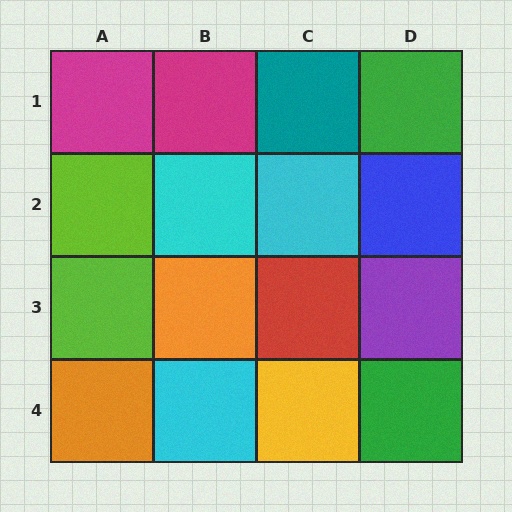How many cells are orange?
2 cells are orange.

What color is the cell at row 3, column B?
Orange.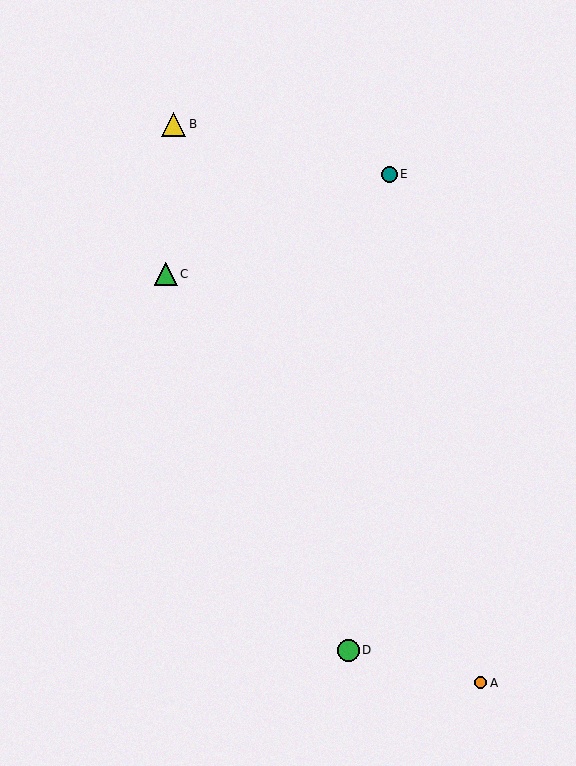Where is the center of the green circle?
The center of the green circle is at (348, 650).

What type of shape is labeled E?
Shape E is a teal circle.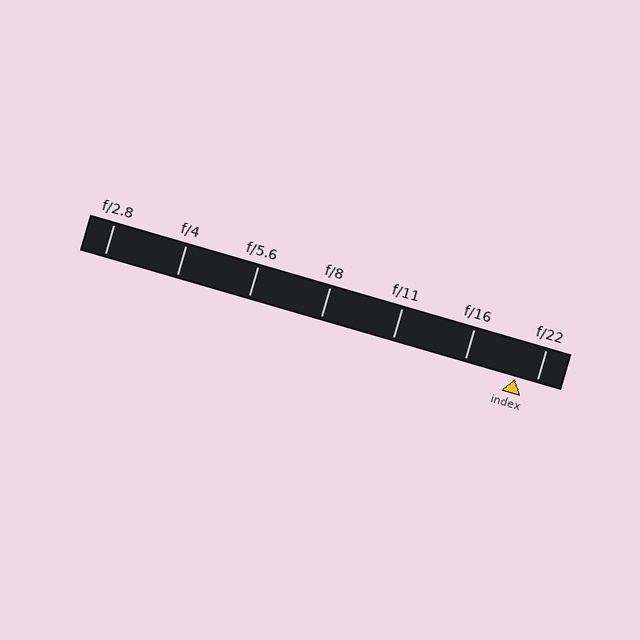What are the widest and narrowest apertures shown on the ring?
The widest aperture shown is f/2.8 and the narrowest is f/22.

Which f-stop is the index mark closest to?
The index mark is closest to f/22.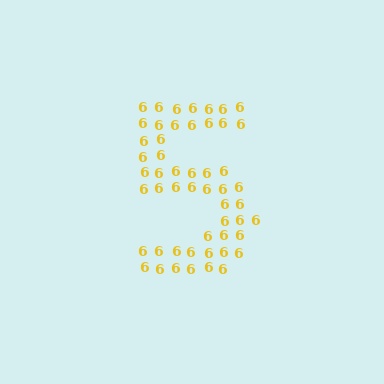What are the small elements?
The small elements are digit 6's.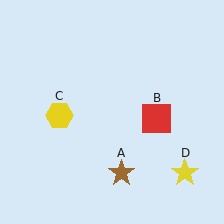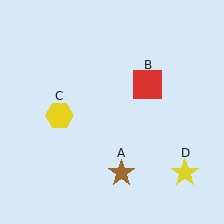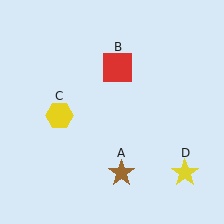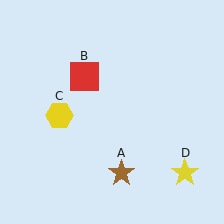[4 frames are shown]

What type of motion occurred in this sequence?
The red square (object B) rotated counterclockwise around the center of the scene.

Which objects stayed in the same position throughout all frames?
Brown star (object A) and yellow hexagon (object C) and yellow star (object D) remained stationary.